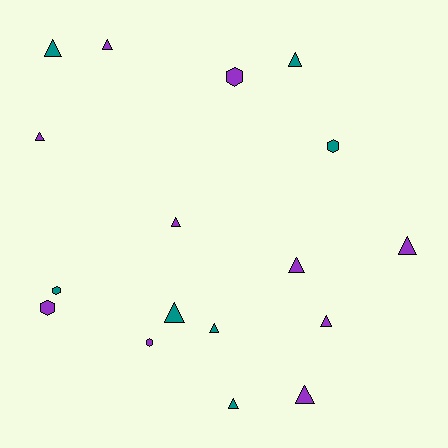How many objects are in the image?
There are 17 objects.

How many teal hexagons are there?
There are 2 teal hexagons.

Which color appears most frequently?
Purple, with 10 objects.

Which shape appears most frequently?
Triangle, with 12 objects.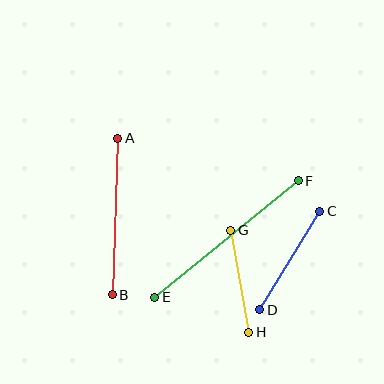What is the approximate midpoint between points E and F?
The midpoint is at approximately (227, 239) pixels.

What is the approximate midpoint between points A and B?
The midpoint is at approximately (115, 217) pixels.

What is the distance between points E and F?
The distance is approximately 185 pixels.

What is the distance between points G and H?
The distance is approximately 103 pixels.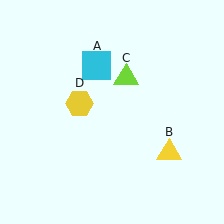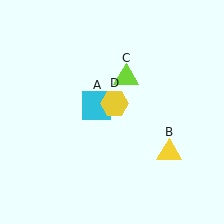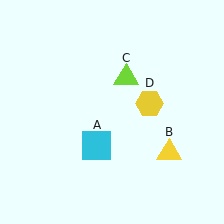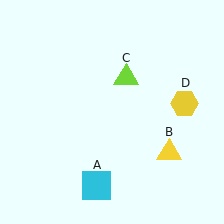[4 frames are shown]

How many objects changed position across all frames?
2 objects changed position: cyan square (object A), yellow hexagon (object D).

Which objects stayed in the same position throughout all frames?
Yellow triangle (object B) and lime triangle (object C) remained stationary.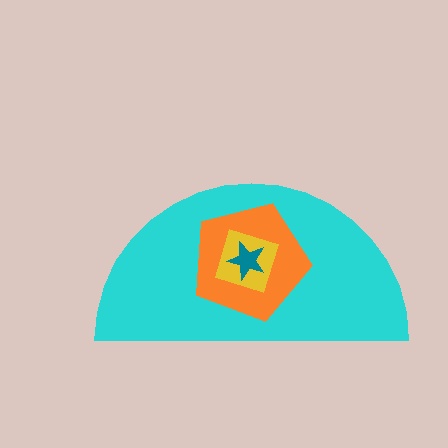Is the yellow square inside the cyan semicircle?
Yes.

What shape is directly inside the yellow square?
The teal star.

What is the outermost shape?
The cyan semicircle.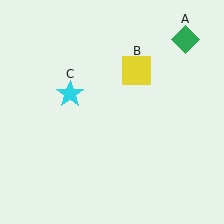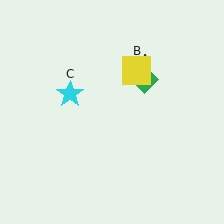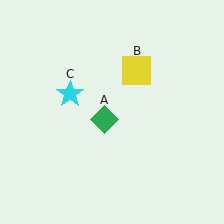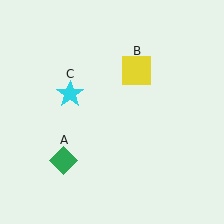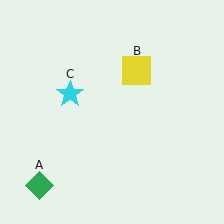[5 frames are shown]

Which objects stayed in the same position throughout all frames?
Yellow square (object B) and cyan star (object C) remained stationary.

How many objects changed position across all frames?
1 object changed position: green diamond (object A).